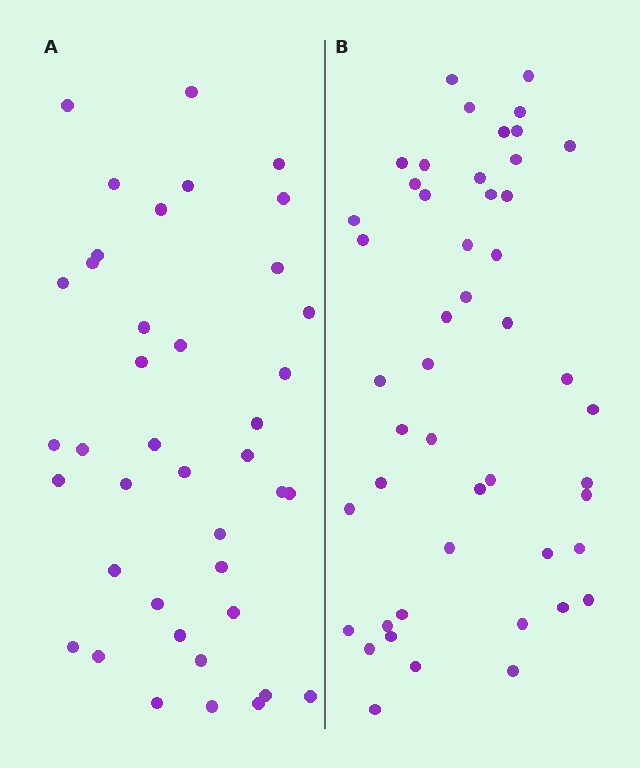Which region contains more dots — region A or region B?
Region B (the right region) has more dots.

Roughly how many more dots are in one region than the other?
Region B has roughly 8 or so more dots than region A.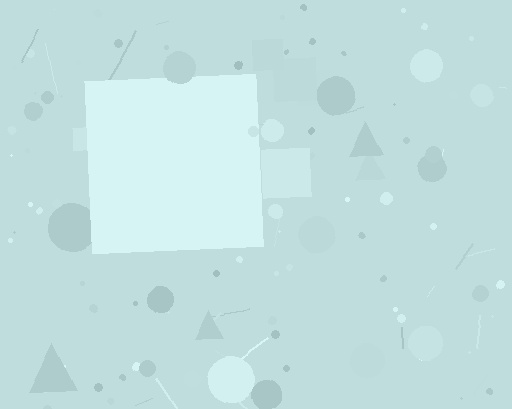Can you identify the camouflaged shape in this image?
The camouflaged shape is a square.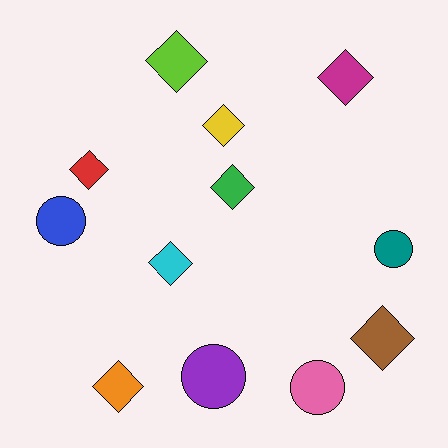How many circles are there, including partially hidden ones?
There are 4 circles.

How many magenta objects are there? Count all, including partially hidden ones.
There is 1 magenta object.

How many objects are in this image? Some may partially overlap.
There are 12 objects.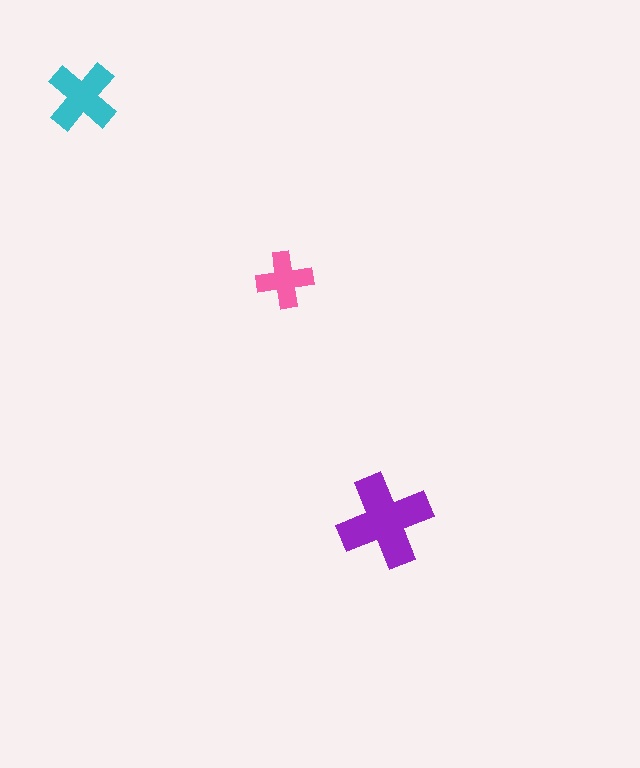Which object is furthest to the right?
The purple cross is rightmost.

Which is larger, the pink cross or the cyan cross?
The cyan one.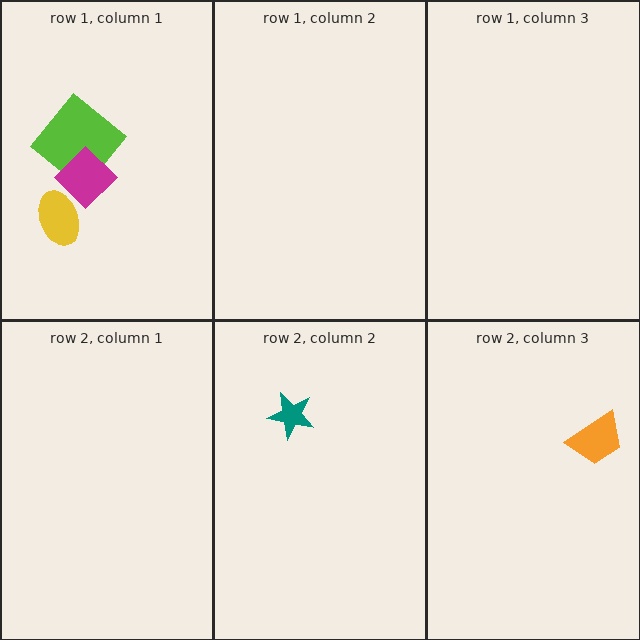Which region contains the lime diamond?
The row 1, column 1 region.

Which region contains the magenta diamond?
The row 1, column 1 region.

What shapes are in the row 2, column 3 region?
The orange trapezoid.